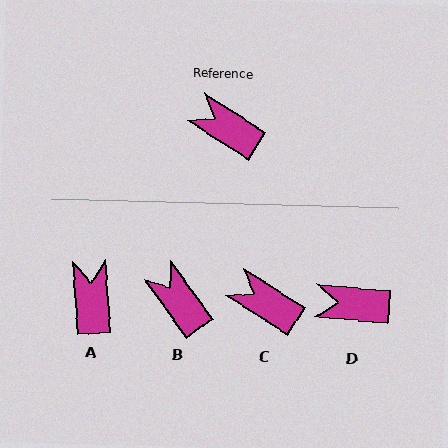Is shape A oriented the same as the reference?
No, it is off by about 53 degrees.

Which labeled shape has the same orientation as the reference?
C.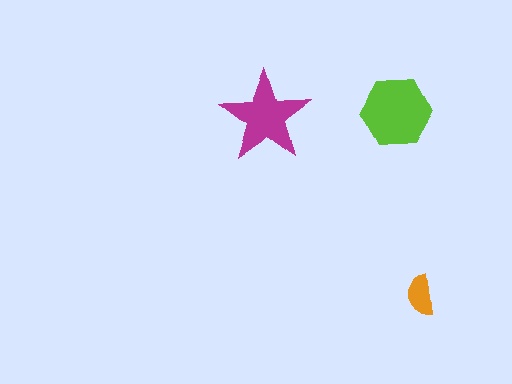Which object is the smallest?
The orange semicircle.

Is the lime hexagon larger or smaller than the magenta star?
Larger.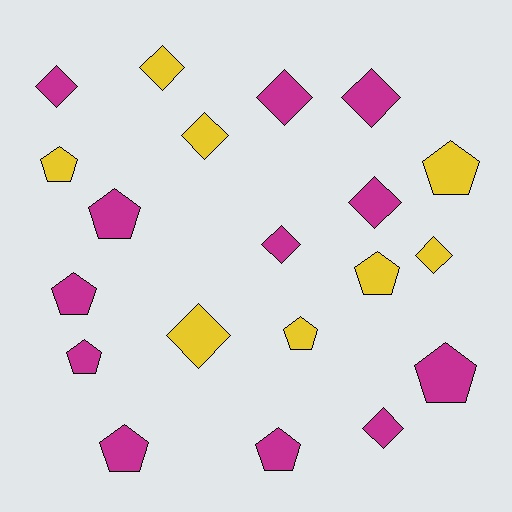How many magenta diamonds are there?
There are 6 magenta diamonds.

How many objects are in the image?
There are 20 objects.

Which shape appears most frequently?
Diamond, with 10 objects.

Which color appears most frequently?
Magenta, with 12 objects.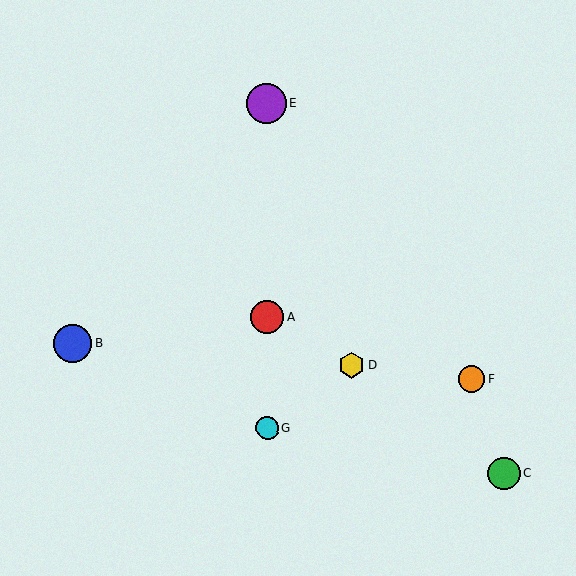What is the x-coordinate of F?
Object F is at x≈472.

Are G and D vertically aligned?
No, G is at x≈268 and D is at x≈352.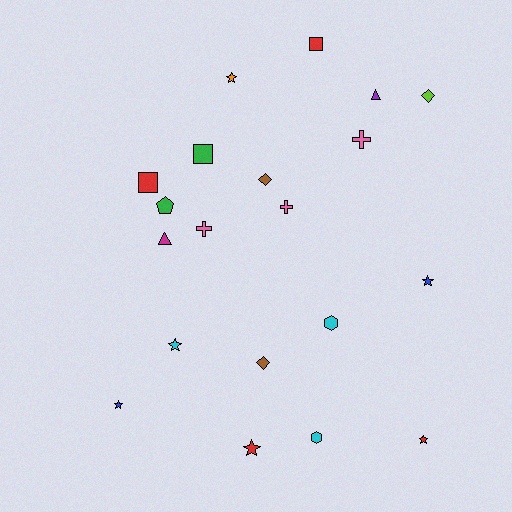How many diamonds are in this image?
There are 3 diamonds.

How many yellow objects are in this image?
There are no yellow objects.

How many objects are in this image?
There are 20 objects.